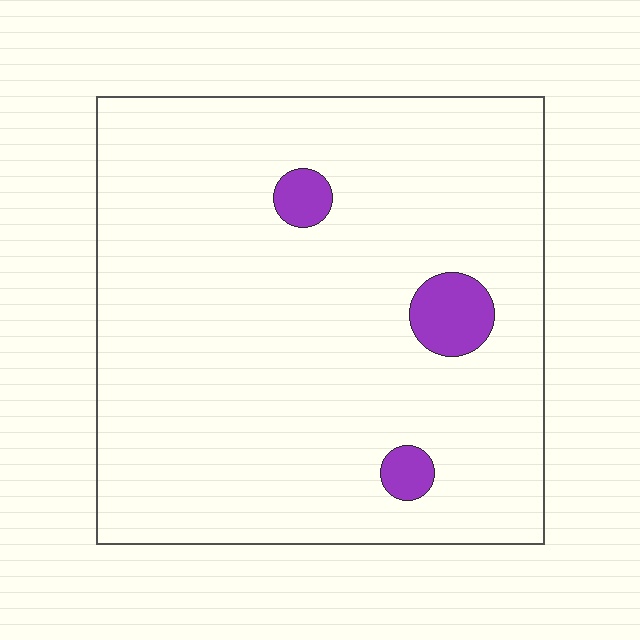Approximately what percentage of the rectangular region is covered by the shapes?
Approximately 5%.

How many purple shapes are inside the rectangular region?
3.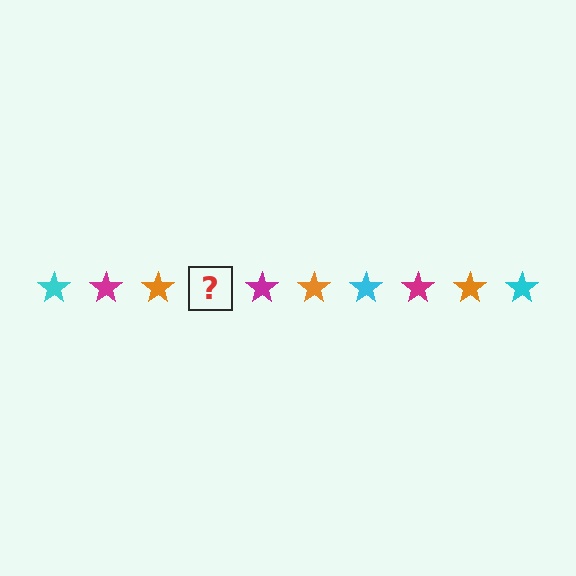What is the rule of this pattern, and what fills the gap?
The rule is that the pattern cycles through cyan, magenta, orange stars. The gap should be filled with a cyan star.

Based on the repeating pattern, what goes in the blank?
The blank should be a cyan star.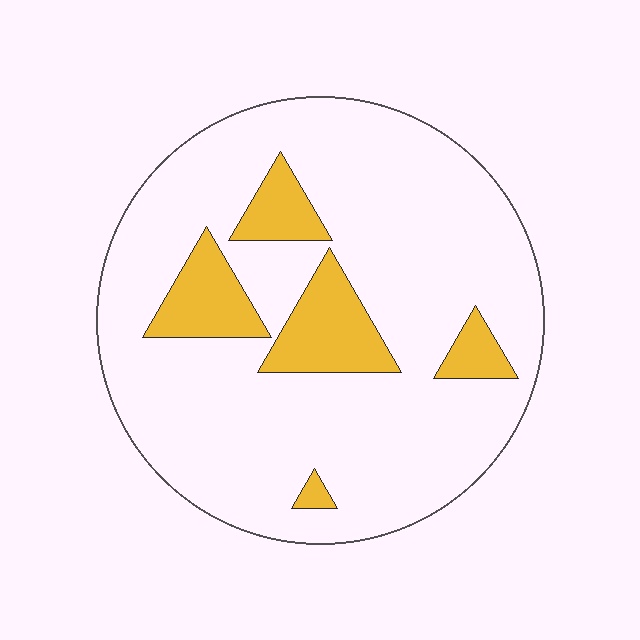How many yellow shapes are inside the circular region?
5.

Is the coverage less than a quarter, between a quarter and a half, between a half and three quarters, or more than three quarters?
Less than a quarter.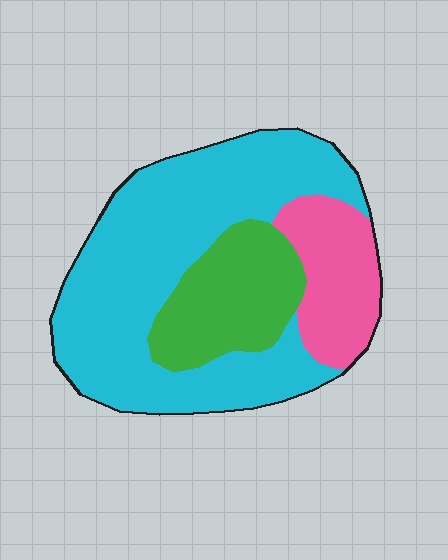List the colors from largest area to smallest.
From largest to smallest: cyan, green, pink.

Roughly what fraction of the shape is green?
Green takes up about one fifth (1/5) of the shape.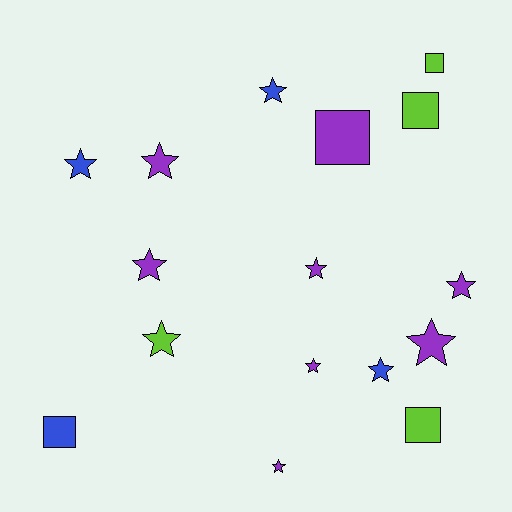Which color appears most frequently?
Purple, with 8 objects.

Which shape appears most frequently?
Star, with 11 objects.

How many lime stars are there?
There is 1 lime star.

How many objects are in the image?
There are 16 objects.